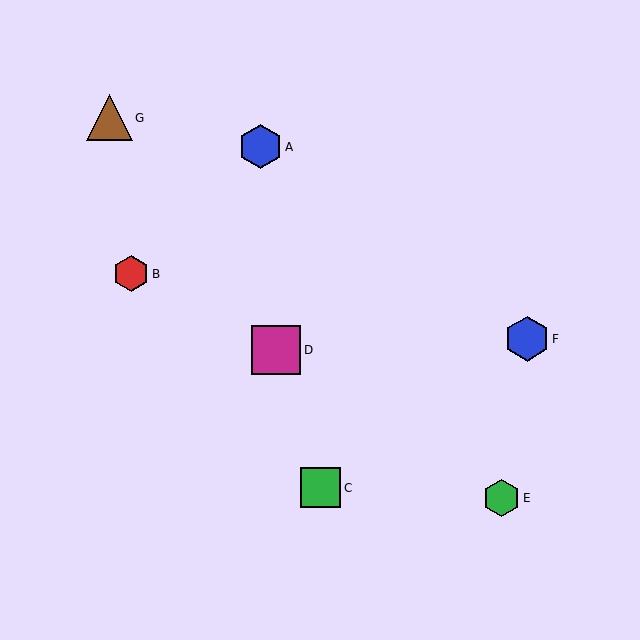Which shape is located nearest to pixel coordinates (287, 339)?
The magenta square (labeled D) at (276, 350) is nearest to that location.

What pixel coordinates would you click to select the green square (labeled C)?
Click at (321, 488) to select the green square C.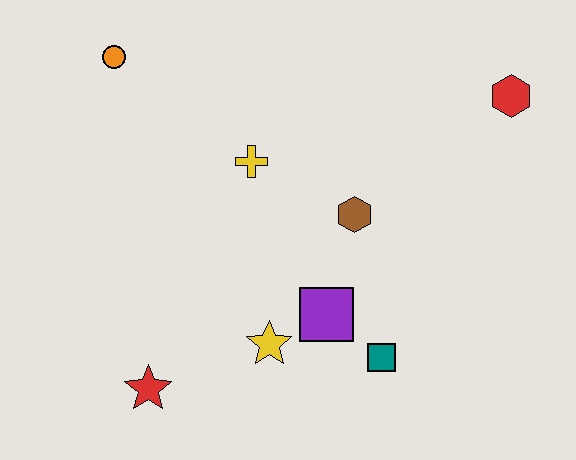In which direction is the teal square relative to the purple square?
The teal square is to the right of the purple square.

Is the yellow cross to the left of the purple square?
Yes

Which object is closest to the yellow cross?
The brown hexagon is closest to the yellow cross.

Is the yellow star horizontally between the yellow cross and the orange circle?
No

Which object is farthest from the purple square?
The orange circle is farthest from the purple square.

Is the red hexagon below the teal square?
No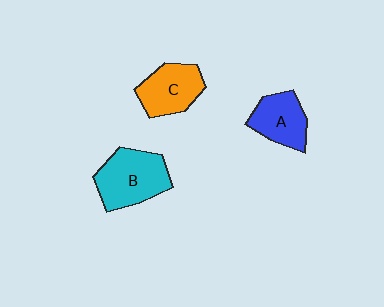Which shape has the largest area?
Shape B (cyan).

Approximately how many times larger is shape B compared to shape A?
Approximately 1.4 times.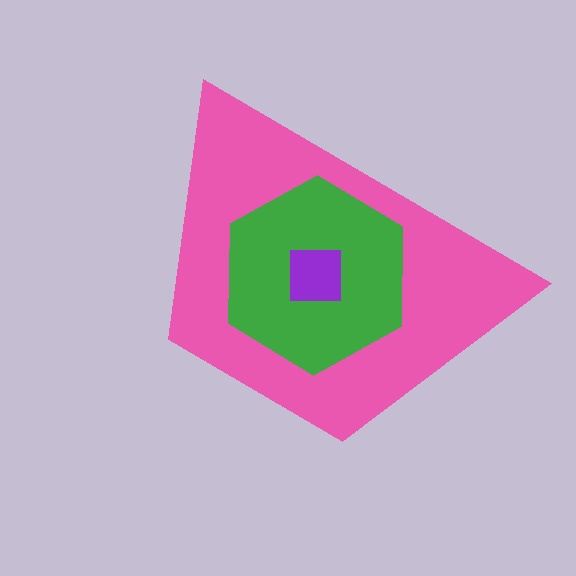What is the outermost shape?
The pink trapezoid.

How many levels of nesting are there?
3.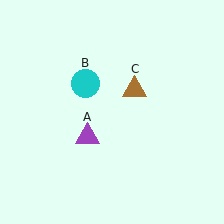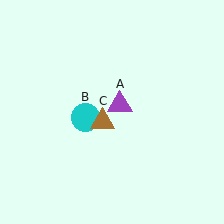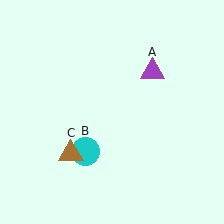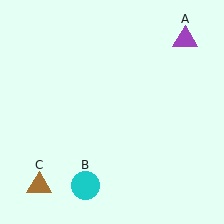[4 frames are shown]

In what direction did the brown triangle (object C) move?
The brown triangle (object C) moved down and to the left.